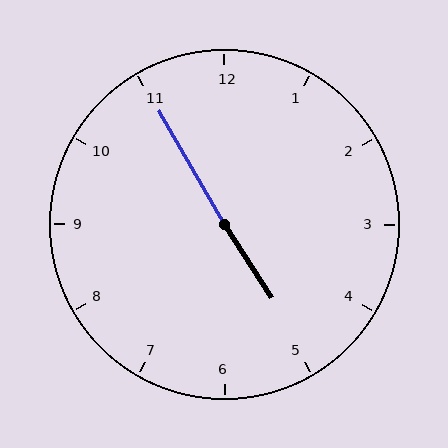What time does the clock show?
4:55.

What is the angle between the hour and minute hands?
Approximately 178 degrees.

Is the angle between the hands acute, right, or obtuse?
It is obtuse.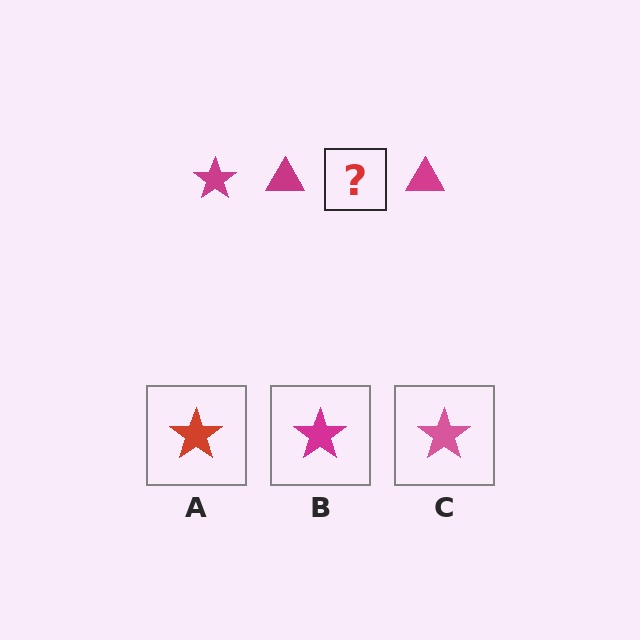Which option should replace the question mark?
Option B.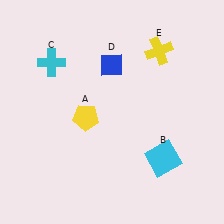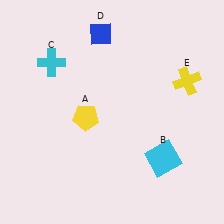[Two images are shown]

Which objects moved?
The objects that moved are: the blue diamond (D), the yellow cross (E).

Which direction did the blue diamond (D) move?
The blue diamond (D) moved up.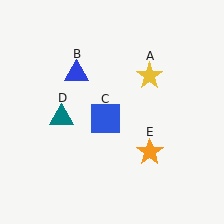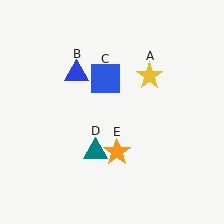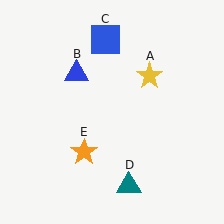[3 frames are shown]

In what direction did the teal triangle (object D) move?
The teal triangle (object D) moved down and to the right.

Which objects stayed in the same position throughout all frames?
Yellow star (object A) and blue triangle (object B) remained stationary.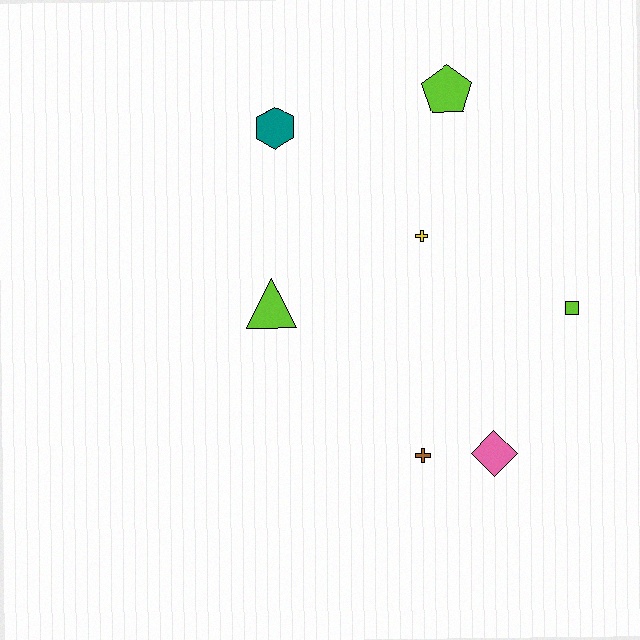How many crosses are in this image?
There are 2 crosses.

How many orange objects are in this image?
There are no orange objects.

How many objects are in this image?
There are 7 objects.